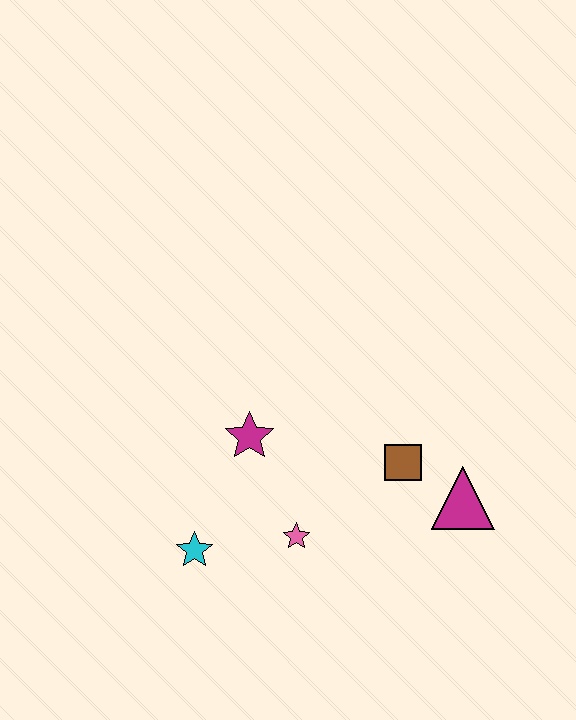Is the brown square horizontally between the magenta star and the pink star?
No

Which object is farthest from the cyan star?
The magenta triangle is farthest from the cyan star.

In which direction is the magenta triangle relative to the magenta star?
The magenta triangle is to the right of the magenta star.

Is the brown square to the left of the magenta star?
No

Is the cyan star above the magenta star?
No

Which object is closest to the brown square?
The magenta triangle is closest to the brown square.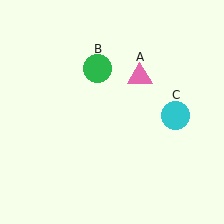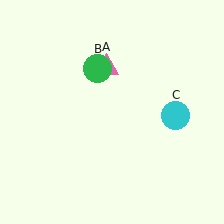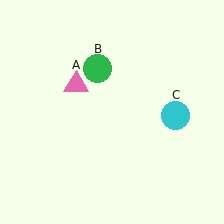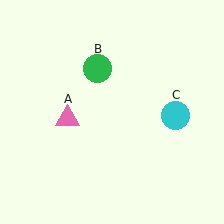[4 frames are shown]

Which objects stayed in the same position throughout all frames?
Green circle (object B) and cyan circle (object C) remained stationary.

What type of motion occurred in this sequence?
The pink triangle (object A) rotated counterclockwise around the center of the scene.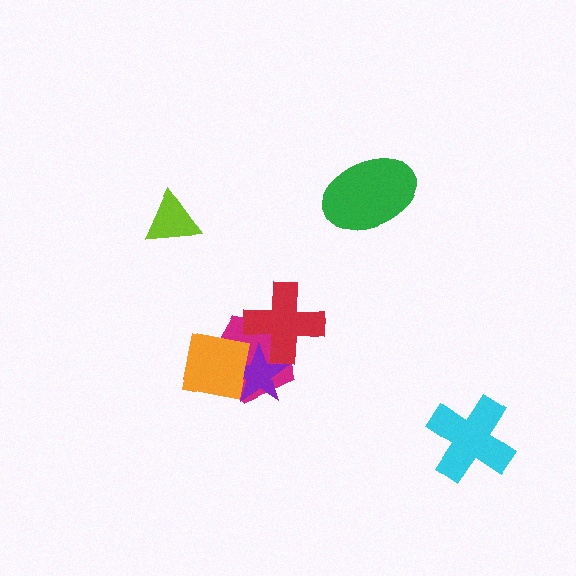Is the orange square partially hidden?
No, no other shape covers it.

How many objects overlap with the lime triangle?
0 objects overlap with the lime triangle.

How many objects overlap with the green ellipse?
0 objects overlap with the green ellipse.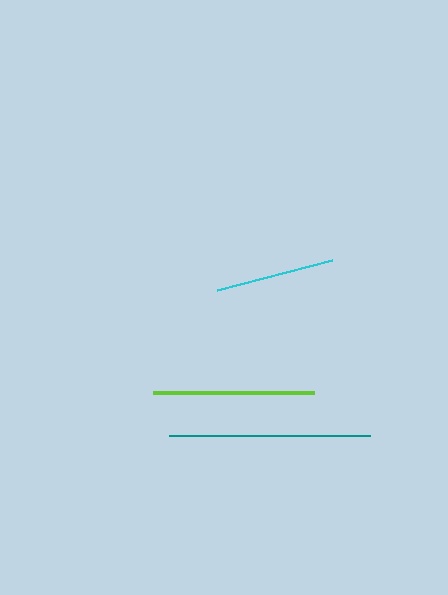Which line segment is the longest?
The teal line is the longest at approximately 201 pixels.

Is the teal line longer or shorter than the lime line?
The teal line is longer than the lime line.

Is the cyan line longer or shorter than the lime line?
The lime line is longer than the cyan line.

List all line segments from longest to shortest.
From longest to shortest: teal, lime, cyan.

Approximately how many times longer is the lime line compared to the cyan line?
The lime line is approximately 1.3 times the length of the cyan line.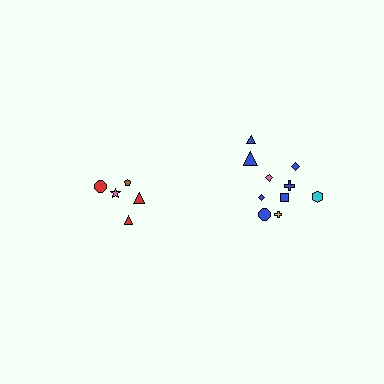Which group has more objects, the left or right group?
The right group.